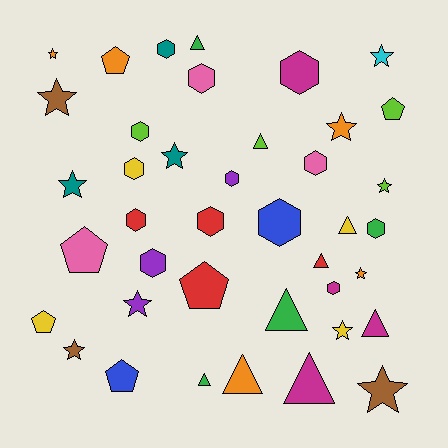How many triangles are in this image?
There are 9 triangles.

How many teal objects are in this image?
There are 3 teal objects.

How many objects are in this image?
There are 40 objects.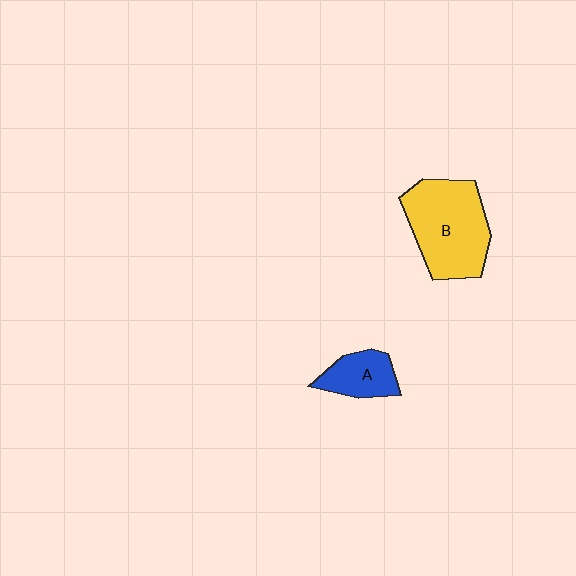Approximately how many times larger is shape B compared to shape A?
Approximately 2.3 times.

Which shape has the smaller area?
Shape A (blue).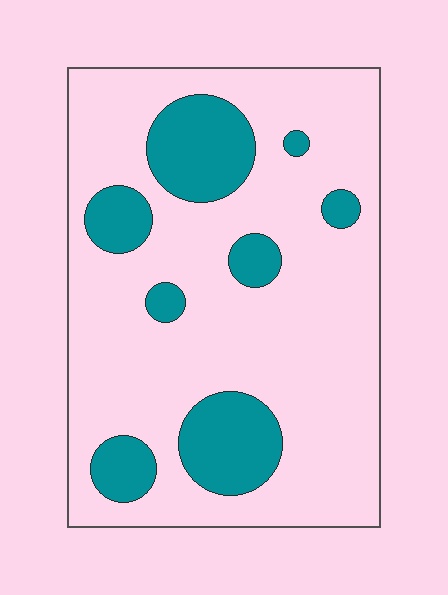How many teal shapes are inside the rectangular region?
8.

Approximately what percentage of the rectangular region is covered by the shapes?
Approximately 20%.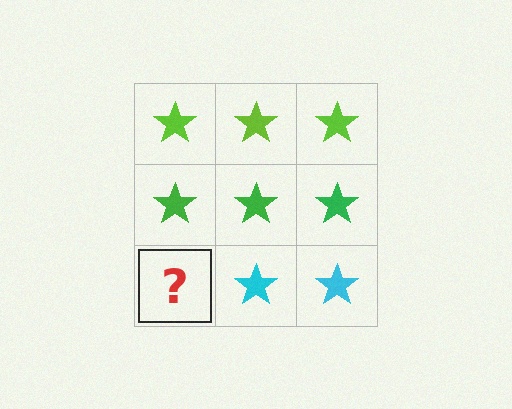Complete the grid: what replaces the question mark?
The question mark should be replaced with a cyan star.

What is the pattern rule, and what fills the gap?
The rule is that each row has a consistent color. The gap should be filled with a cyan star.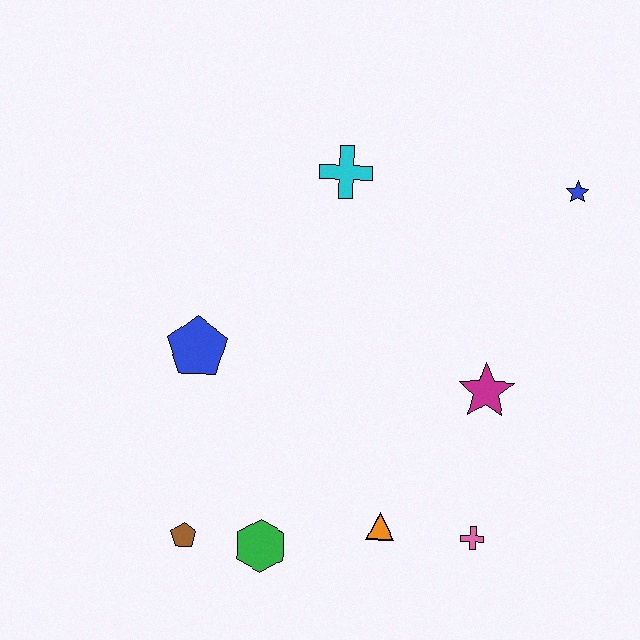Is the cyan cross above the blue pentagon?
Yes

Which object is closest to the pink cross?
The orange triangle is closest to the pink cross.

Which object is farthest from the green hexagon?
The blue star is farthest from the green hexagon.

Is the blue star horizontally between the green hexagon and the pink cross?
No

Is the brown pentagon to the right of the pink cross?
No